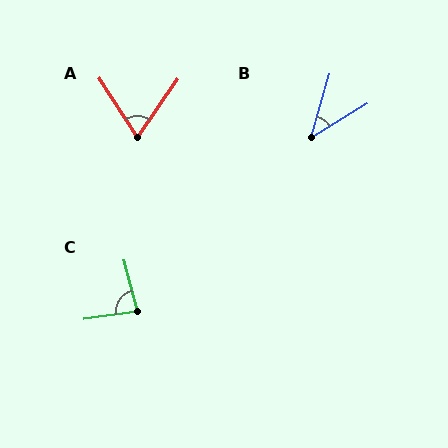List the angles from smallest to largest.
B (42°), A (67°), C (84°).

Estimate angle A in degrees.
Approximately 67 degrees.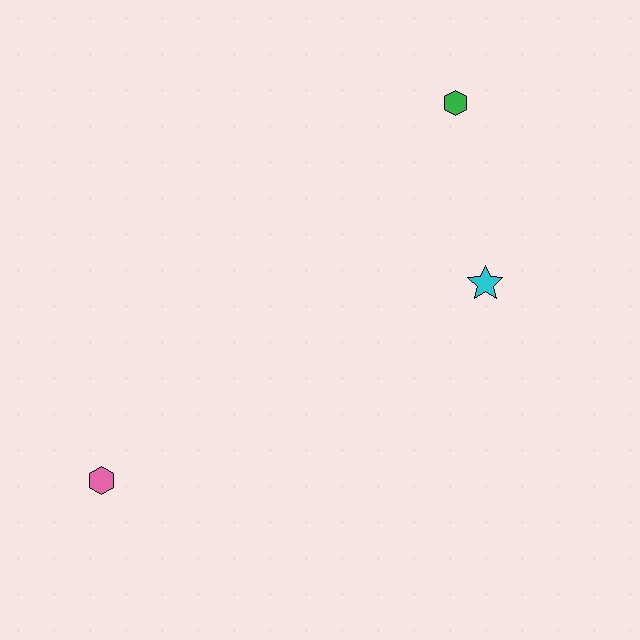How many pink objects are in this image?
There is 1 pink object.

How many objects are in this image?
There are 3 objects.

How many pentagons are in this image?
There are no pentagons.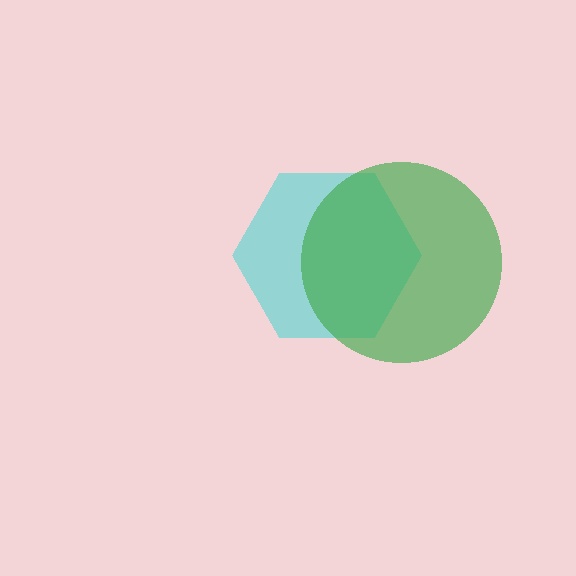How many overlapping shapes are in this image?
There are 2 overlapping shapes in the image.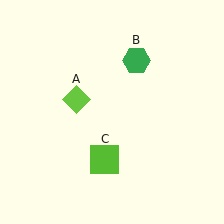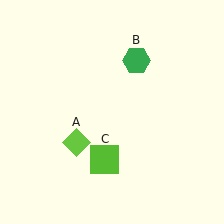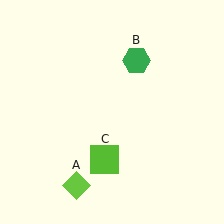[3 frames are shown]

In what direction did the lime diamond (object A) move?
The lime diamond (object A) moved down.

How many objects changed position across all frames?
1 object changed position: lime diamond (object A).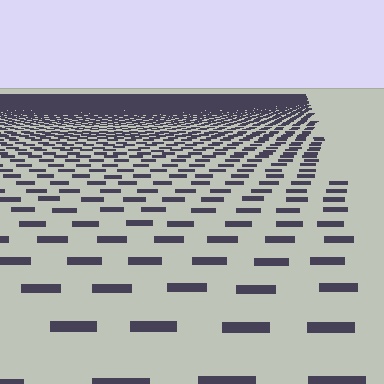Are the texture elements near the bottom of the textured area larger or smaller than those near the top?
Larger. Near the bottom, elements are closer to the viewer and appear at a bigger on-screen size.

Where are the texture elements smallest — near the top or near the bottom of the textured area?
Near the top.